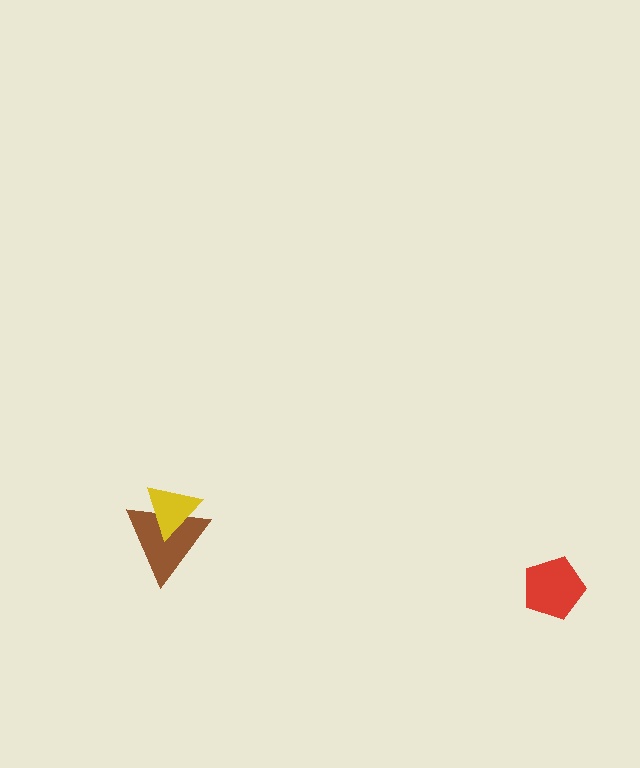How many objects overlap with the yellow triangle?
1 object overlaps with the yellow triangle.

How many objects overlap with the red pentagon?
0 objects overlap with the red pentagon.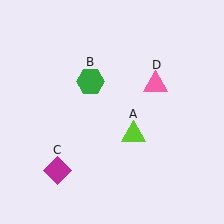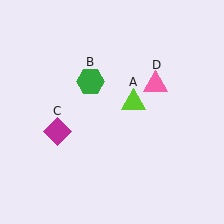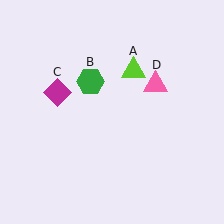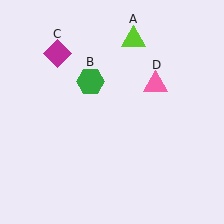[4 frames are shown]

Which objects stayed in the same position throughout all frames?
Green hexagon (object B) and pink triangle (object D) remained stationary.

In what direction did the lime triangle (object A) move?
The lime triangle (object A) moved up.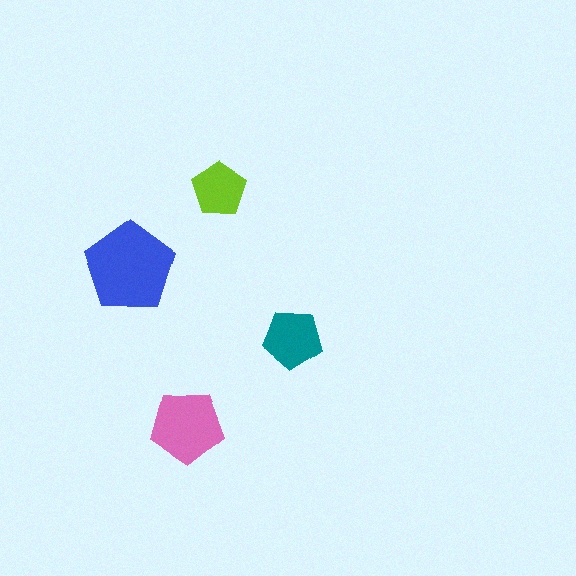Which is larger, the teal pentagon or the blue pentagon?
The blue one.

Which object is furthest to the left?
The blue pentagon is leftmost.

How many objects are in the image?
There are 4 objects in the image.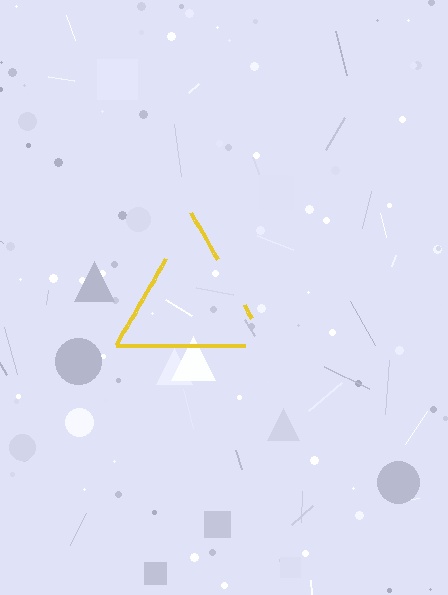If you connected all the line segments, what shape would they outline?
They would outline a triangle.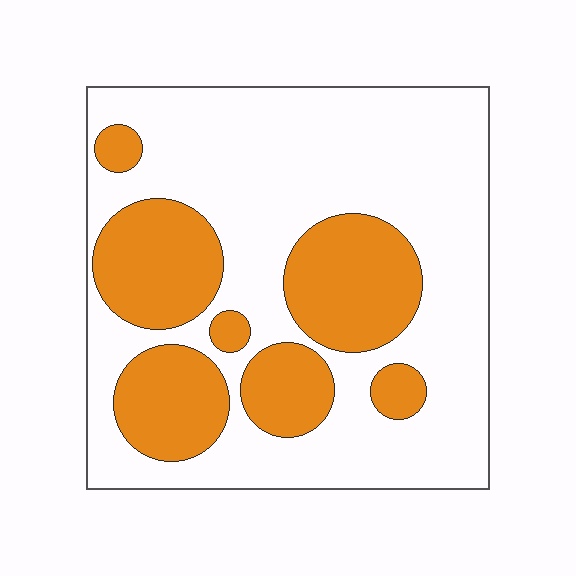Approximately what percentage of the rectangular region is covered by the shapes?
Approximately 30%.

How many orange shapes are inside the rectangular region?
7.